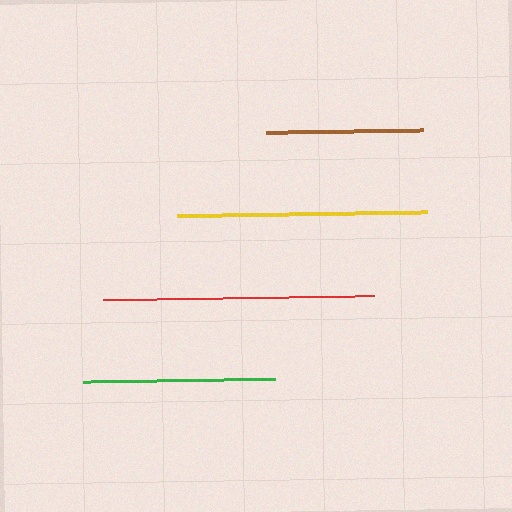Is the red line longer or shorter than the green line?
The red line is longer than the green line.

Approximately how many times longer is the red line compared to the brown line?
The red line is approximately 1.7 times the length of the brown line.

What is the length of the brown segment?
The brown segment is approximately 157 pixels long.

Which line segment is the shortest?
The brown line is the shortest at approximately 157 pixels.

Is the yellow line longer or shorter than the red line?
The red line is longer than the yellow line.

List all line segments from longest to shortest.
From longest to shortest: red, yellow, green, brown.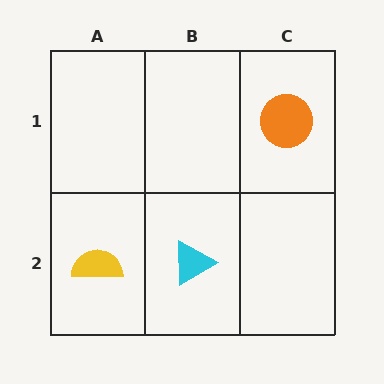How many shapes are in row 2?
2 shapes.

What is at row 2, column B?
A cyan triangle.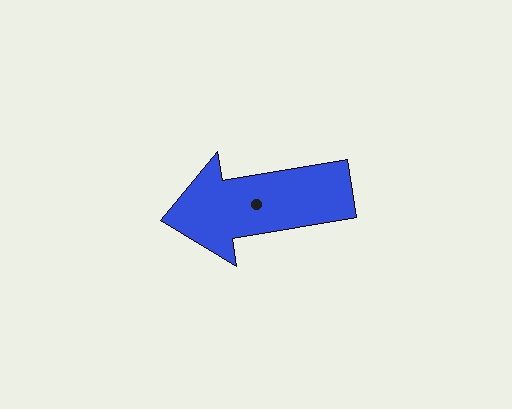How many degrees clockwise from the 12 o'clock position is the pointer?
Approximately 260 degrees.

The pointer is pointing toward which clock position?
Roughly 9 o'clock.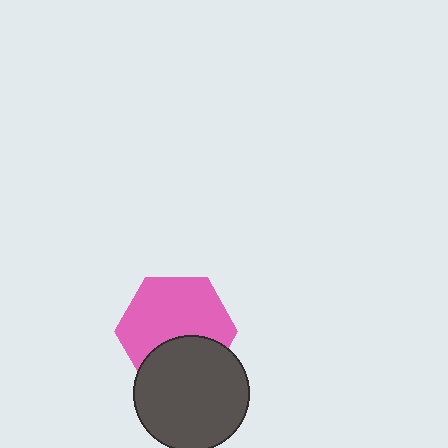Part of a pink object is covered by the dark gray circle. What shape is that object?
It is a hexagon.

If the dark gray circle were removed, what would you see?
You would see the complete pink hexagon.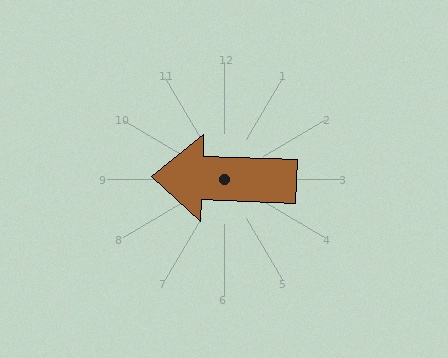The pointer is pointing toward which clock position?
Roughly 9 o'clock.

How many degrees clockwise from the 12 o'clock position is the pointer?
Approximately 272 degrees.